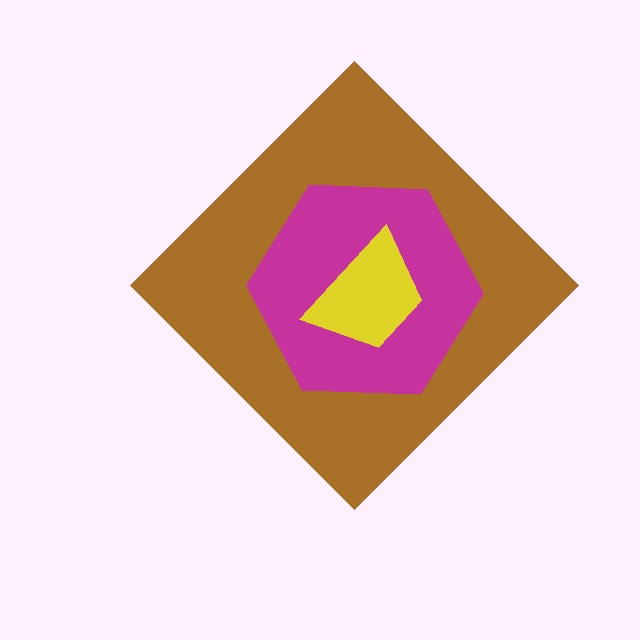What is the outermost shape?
The brown diamond.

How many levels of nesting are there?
3.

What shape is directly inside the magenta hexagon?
The yellow trapezoid.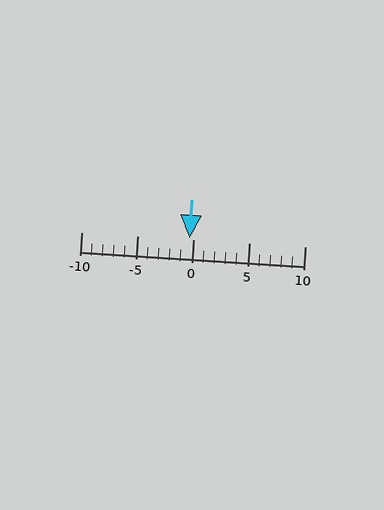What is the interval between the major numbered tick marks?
The major tick marks are spaced 5 units apart.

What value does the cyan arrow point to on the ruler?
The cyan arrow points to approximately 0.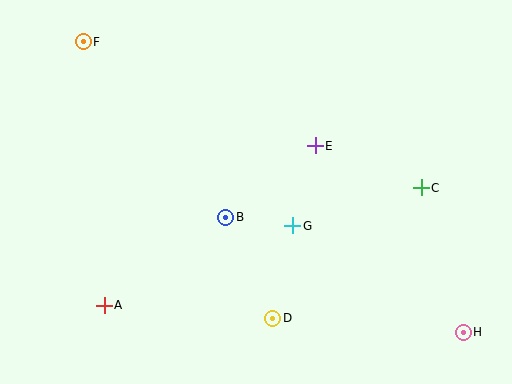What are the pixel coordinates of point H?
Point H is at (463, 332).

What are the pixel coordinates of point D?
Point D is at (273, 318).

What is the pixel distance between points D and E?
The distance between D and E is 178 pixels.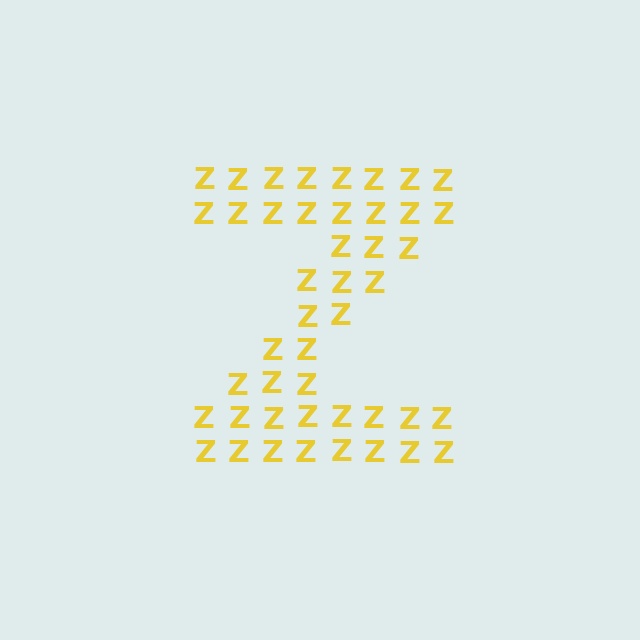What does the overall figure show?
The overall figure shows the letter Z.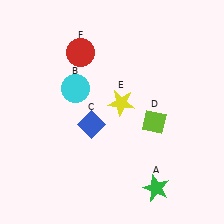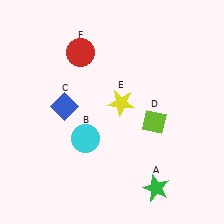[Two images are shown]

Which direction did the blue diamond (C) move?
The blue diamond (C) moved left.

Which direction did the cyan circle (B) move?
The cyan circle (B) moved down.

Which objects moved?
The objects that moved are: the cyan circle (B), the blue diamond (C).